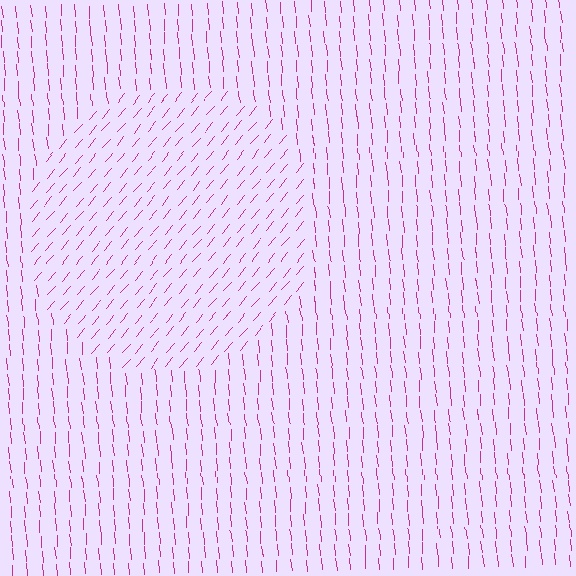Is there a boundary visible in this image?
Yes, there is a texture boundary formed by a change in line orientation.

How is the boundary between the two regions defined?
The boundary is defined purely by a change in line orientation (approximately 45 degrees difference). All lines are the same color and thickness.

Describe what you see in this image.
The image is filled with small magenta line segments. A circle region in the image has lines oriented differently from the surrounding lines, creating a visible texture boundary.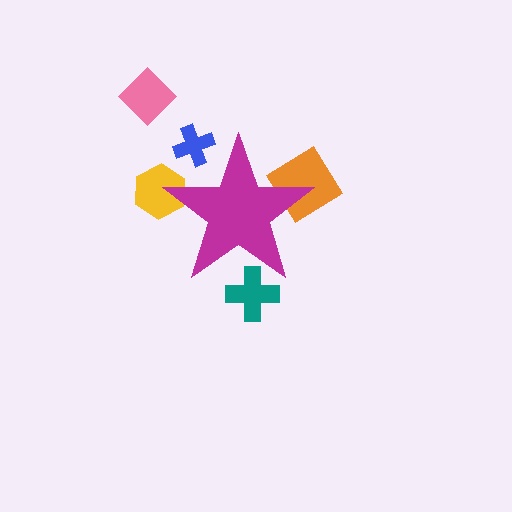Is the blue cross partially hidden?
Yes, the blue cross is partially hidden behind the magenta star.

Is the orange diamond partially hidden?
Yes, the orange diamond is partially hidden behind the magenta star.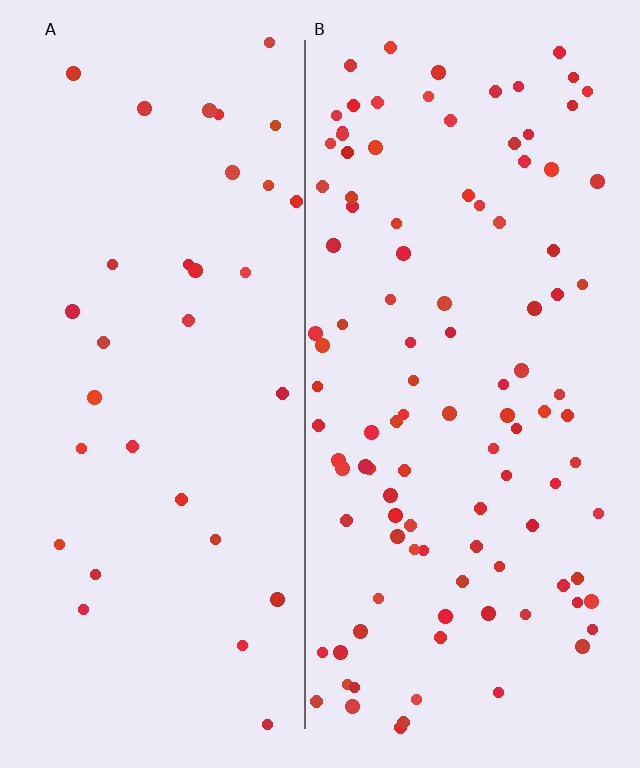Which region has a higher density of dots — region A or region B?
B (the right).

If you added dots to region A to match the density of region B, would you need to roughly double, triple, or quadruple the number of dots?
Approximately triple.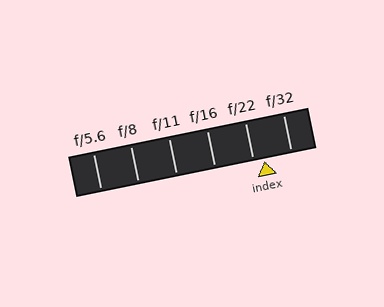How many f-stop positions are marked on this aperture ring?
There are 6 f-stop positions marked.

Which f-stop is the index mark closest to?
The index mark is closest to f/22.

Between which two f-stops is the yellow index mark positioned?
The index mark is between f/22 and f/32.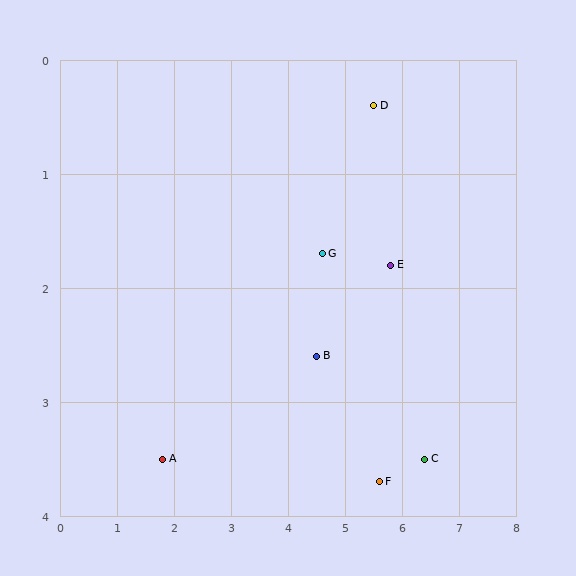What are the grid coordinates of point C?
Point C is at approximately (6.4, 3.5).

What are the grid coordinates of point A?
Point A is at approximately (1.8, 3.5).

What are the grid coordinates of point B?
Point B is at approximately (4.5, 2.6).